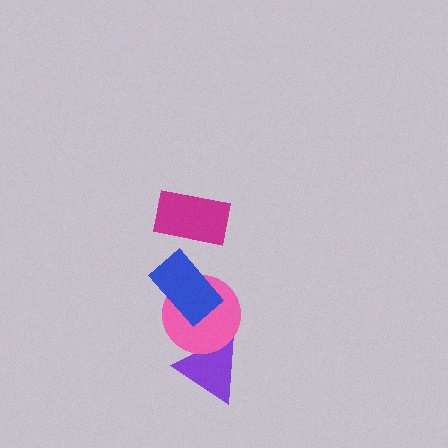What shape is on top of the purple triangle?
The pink circle is on top of the purple triangle.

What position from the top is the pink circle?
The pink circle is 3rd from the top.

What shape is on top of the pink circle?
The blue rectangle is on top of the pink circle.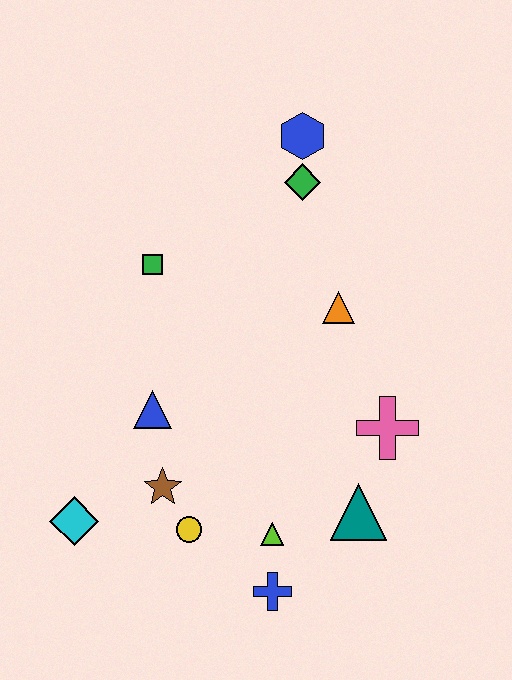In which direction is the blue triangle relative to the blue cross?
The blue triangle is above the blue cross.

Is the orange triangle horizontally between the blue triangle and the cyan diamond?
No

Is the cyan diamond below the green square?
Yes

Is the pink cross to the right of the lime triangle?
Yes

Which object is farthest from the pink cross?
The cyan diamond is farthest from the pink cross.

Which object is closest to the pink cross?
The teal triangle is closest to the pink cross.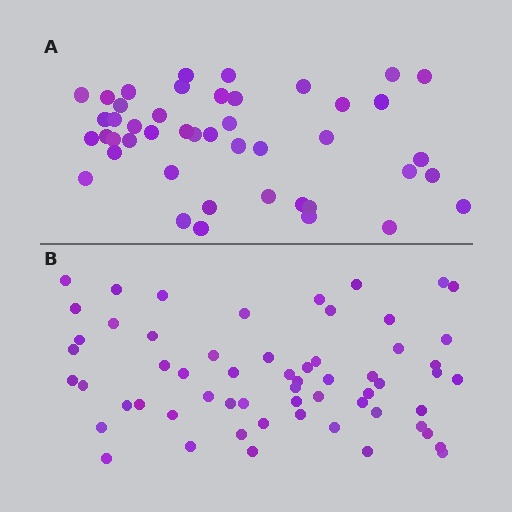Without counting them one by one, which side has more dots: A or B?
Region B (the bottom region) has more dots.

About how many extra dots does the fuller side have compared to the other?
Region B has approximately 15 more dots than region A.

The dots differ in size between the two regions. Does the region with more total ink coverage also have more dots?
No. Region A has more total ink coverage because its dots are larger, but region B actually contains more individual dots. Total area can be misleading — the number of items is what matters here.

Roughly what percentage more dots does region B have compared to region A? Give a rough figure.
About 35% more.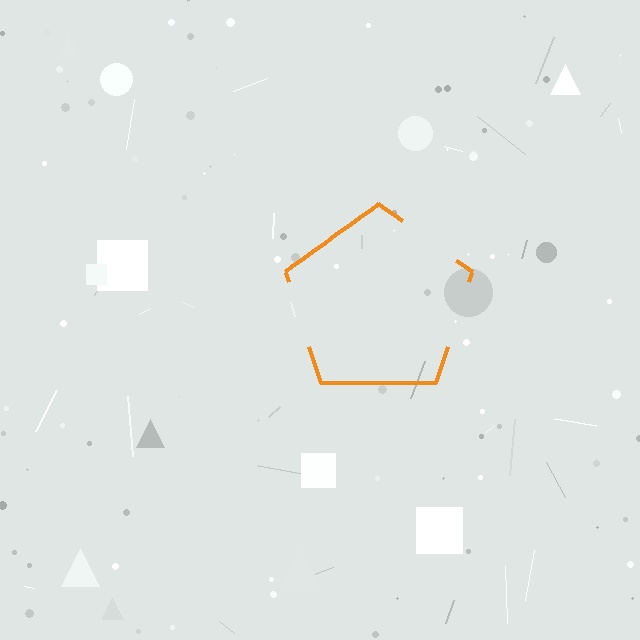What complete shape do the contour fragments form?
The contour fragments form a pentagon.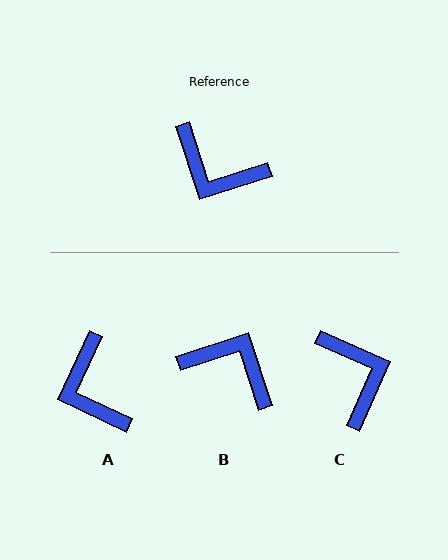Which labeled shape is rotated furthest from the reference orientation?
B, about 180 degrees away.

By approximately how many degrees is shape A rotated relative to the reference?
Approximately 42 degrees clockwise.